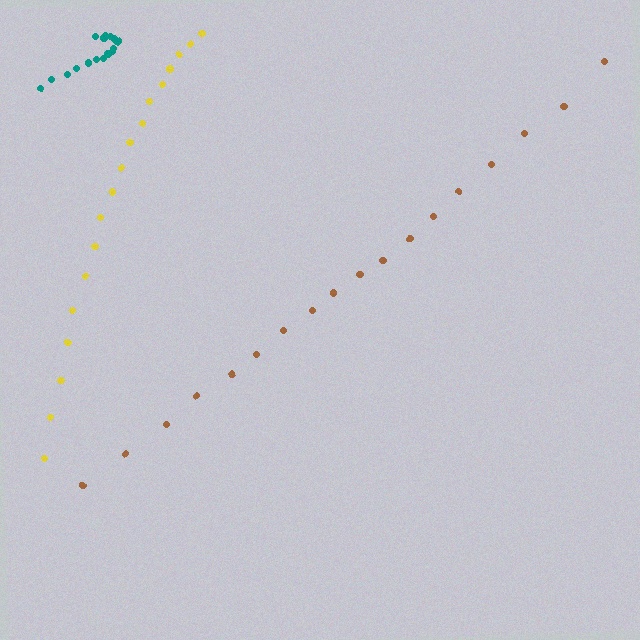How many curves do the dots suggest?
There are 3 distinct paths.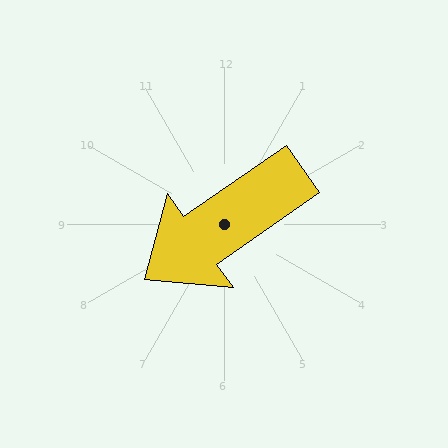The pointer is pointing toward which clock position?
Roughly 8 o'clock.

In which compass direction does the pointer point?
Southwest.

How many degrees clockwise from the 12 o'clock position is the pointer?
Approximately 235 degrees.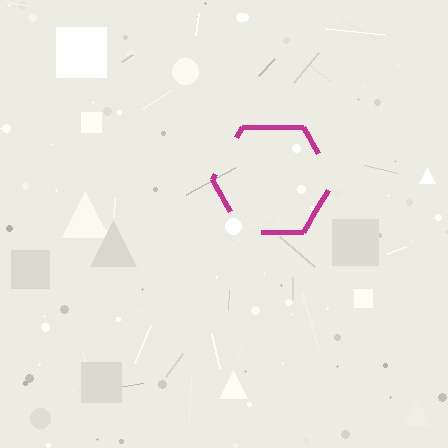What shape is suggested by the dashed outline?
The dashed outline suggests a hexagon.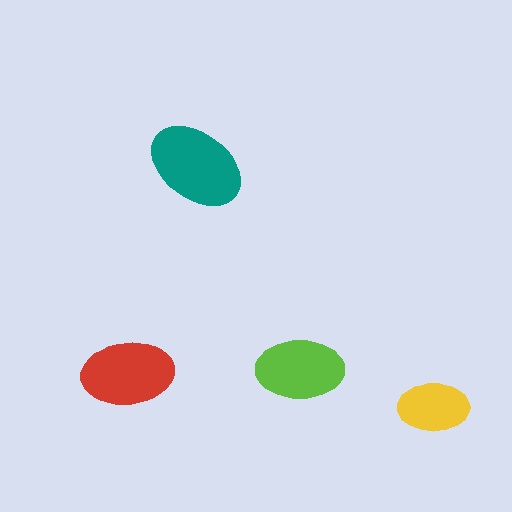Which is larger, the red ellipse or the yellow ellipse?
The red one.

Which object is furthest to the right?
The yellow ellipse is rightmost.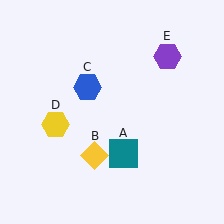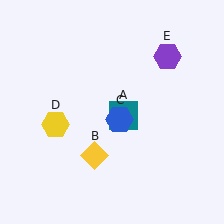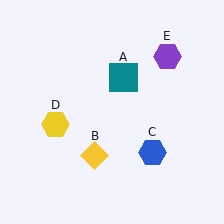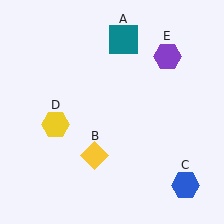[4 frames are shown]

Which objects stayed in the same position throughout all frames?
Yellow diamond (object B) and yellow hexagon (object D) and purple hexagon (object E) remained stationary.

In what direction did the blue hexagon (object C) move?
The blue hexagon (object C) moved down and to the right.